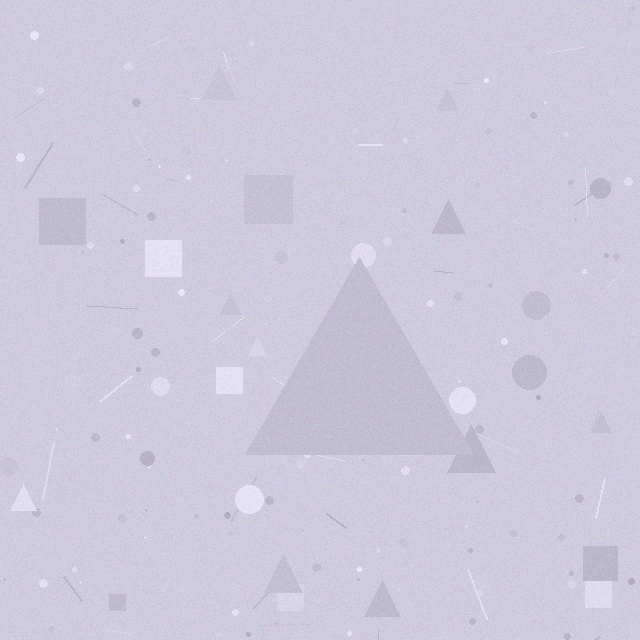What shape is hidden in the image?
A triangle is hidden in the image.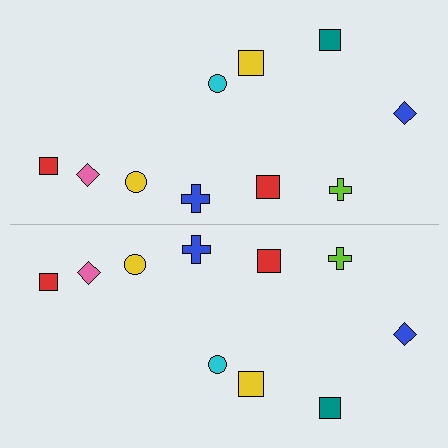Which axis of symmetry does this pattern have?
The pattern has a horizontal axis of symmetry running through the center of the image.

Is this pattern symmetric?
Yes, this pattern has bilateral (reflection) symmetry.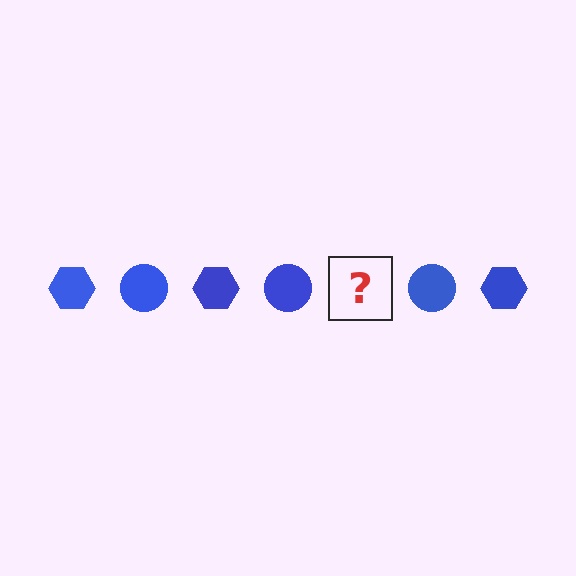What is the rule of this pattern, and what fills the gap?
The rule is that the pattern cycles through hexagon, circle shapes in blue. The gap should be filled with a blue hexagon.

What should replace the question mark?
The question mark should be replaced with a blue hexagon.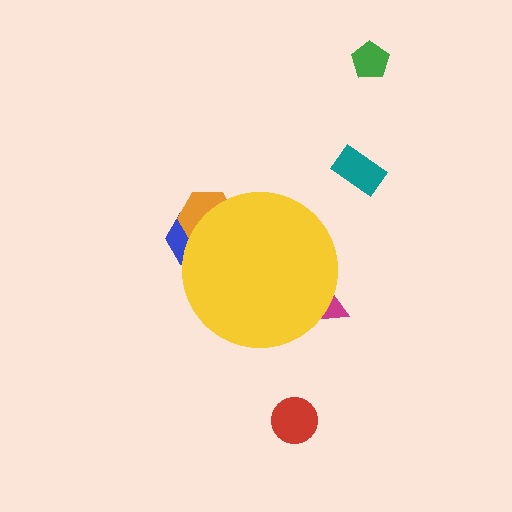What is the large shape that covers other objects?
A yellow circle.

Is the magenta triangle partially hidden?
Yes, the magenta triangle is partially hidden behind the yellow circle.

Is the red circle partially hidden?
No, the red circle is fully visible.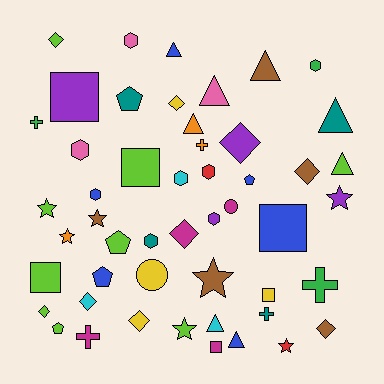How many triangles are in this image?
There are 8 triangles.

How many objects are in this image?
There are 50 objects.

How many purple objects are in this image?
There are 4 purple objects.